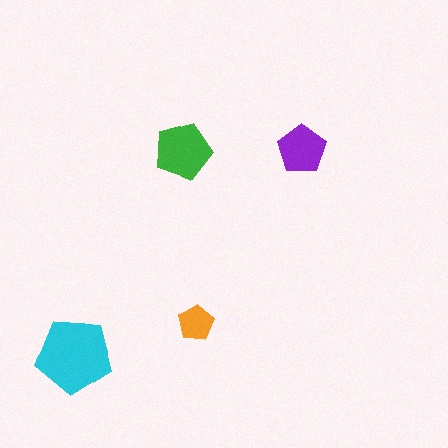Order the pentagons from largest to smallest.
the cyan one, the green one, the purple one, the orange one.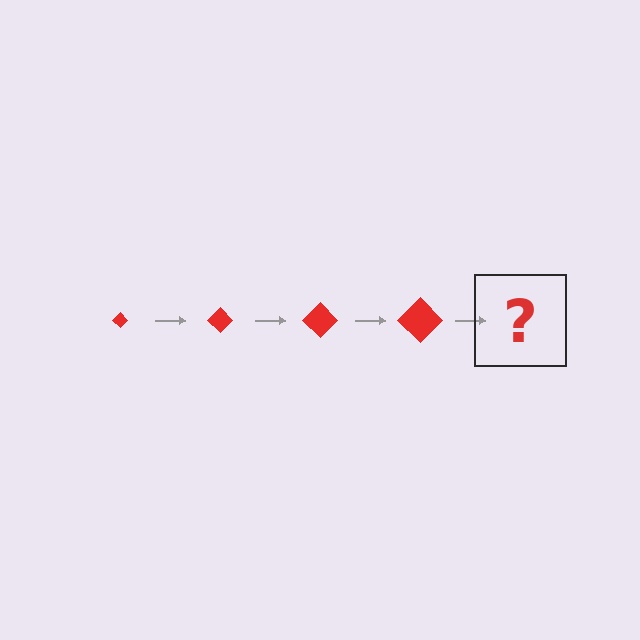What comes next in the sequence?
The next element should be a red diamond, larger than the previous one.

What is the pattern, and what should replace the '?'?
The pattern is that the diamond gets progressively larger each step. The '?' should be a red diamond, larger than the previous one.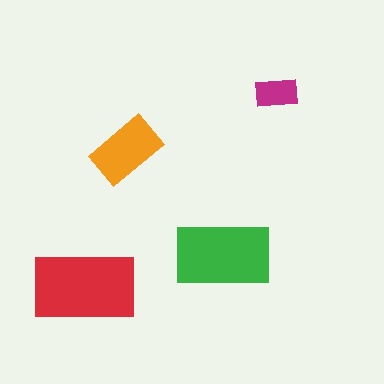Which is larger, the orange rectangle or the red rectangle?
The red one.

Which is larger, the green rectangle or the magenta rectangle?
The green one.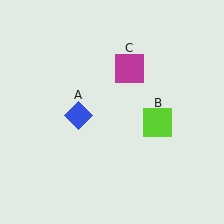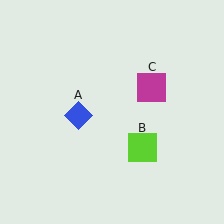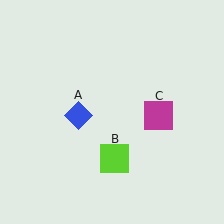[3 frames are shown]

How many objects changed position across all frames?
2 objects changed position: lime square (object B), magenta square (object C).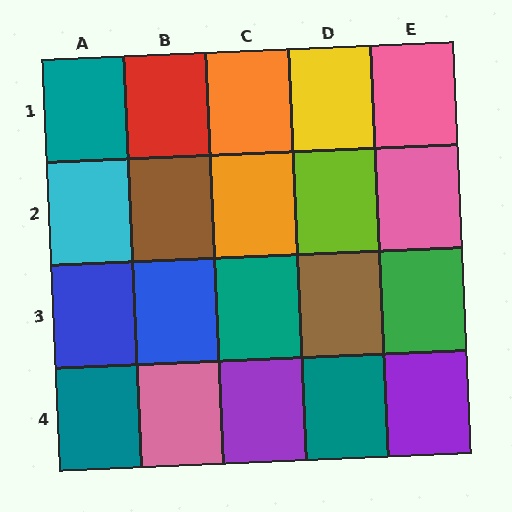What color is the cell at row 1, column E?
Pink.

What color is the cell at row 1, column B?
Red.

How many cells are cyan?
1 cell is cyan.